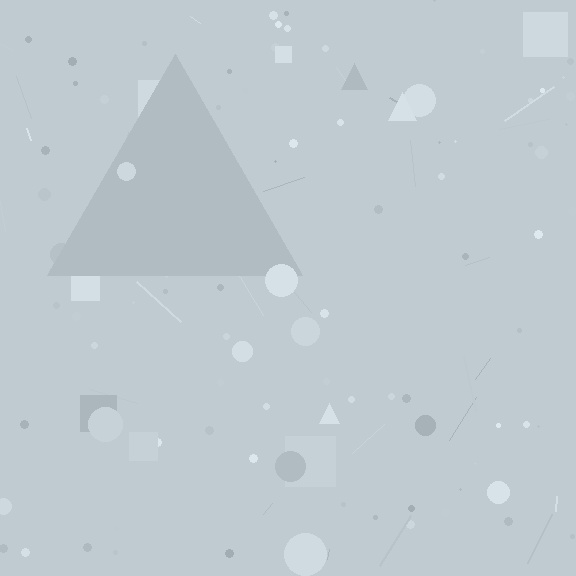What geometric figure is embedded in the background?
A triangle is embedded in the background.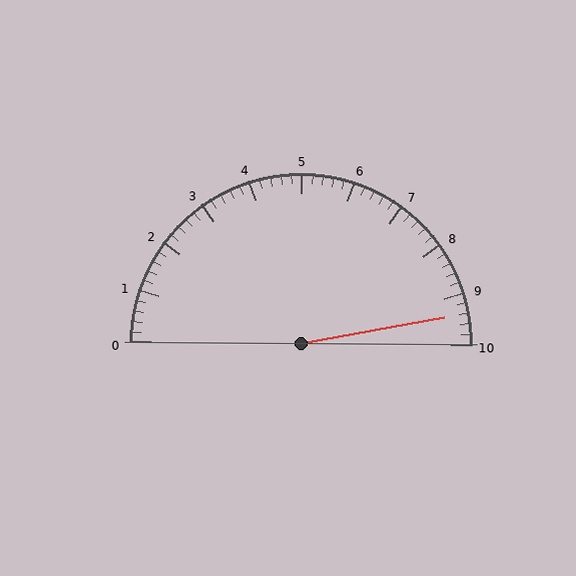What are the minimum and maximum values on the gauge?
The gauge ranges from 0 to 10.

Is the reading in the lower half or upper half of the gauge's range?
The reading is in the upper half of the range (0 to 10).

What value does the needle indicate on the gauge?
The needle indicates approximately 9.4.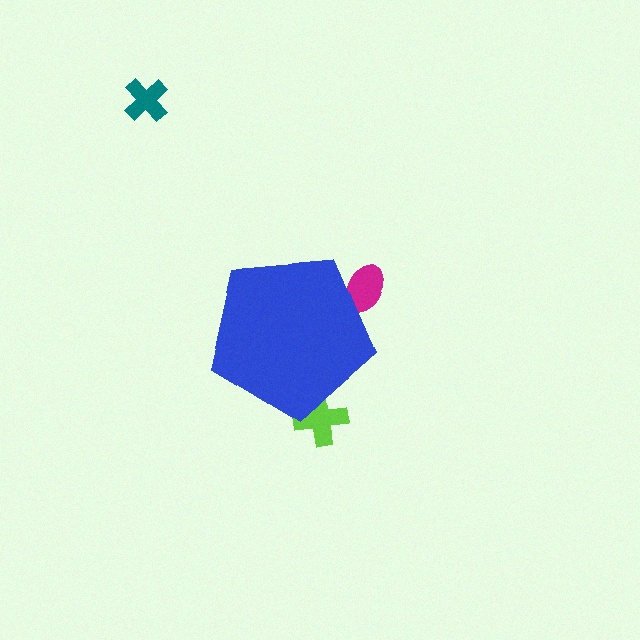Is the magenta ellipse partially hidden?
Yes, the magenta ellipse is partially hidden behind the blue pentagon.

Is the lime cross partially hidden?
Yes, the lime cross is partially hidden behind the blue pentagon.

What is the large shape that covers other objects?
A blue pentagon.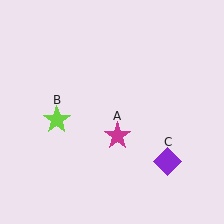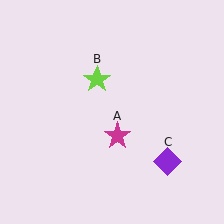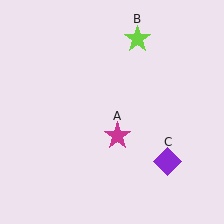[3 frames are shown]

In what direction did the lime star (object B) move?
The lime star (object B) moved up and to the right.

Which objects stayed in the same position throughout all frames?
Magenta star (object A) and purple diamond (object C) remained stationary.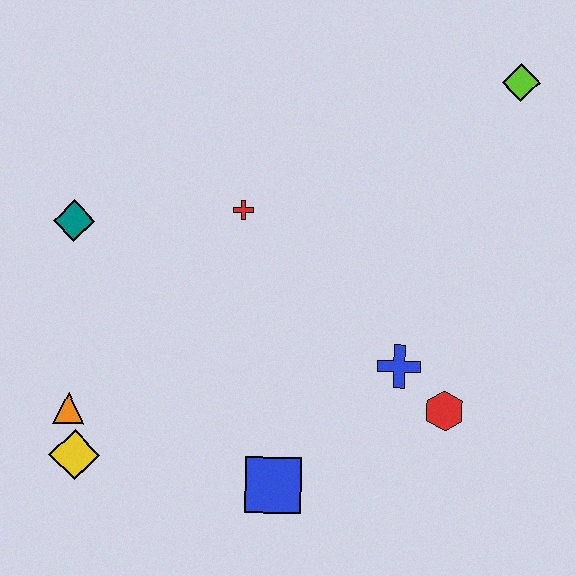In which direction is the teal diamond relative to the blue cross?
The teal diamond is to the left of the blue cross.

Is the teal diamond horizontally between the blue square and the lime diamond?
No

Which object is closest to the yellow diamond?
The orange triangle is closest to the yellow diamond.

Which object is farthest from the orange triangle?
The lime diamond is farthest from the orange triangle.